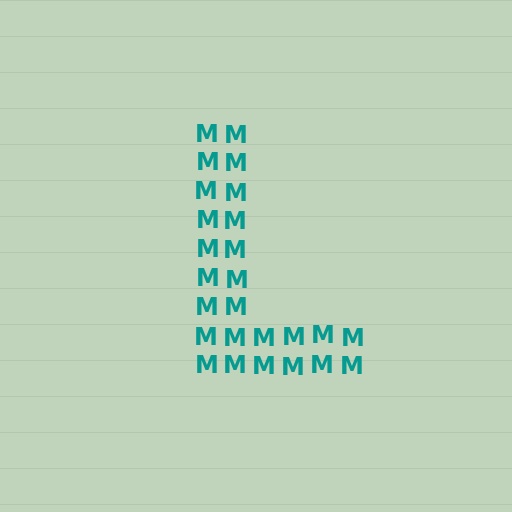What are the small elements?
The small elements are letter M's.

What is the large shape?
The large shape is the letter L.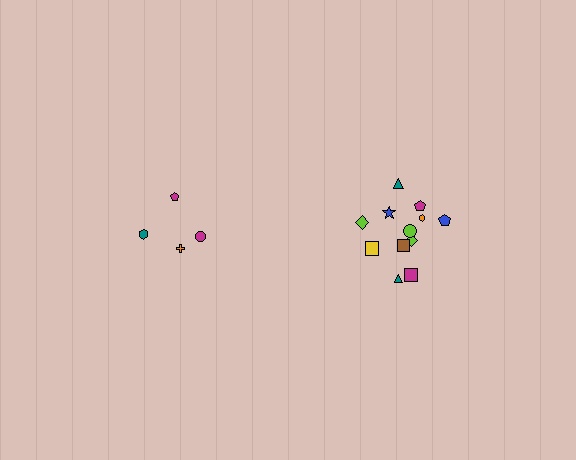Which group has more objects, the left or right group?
The right group.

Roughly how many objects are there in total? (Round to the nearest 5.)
Roughly 15 objects in total.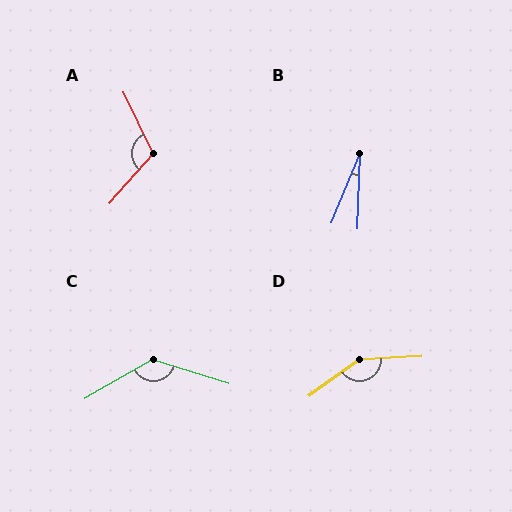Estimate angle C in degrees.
Approximately 133 degrees.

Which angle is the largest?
D, at approximately 148 degrees.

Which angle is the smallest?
B, at approximately 20 degrees.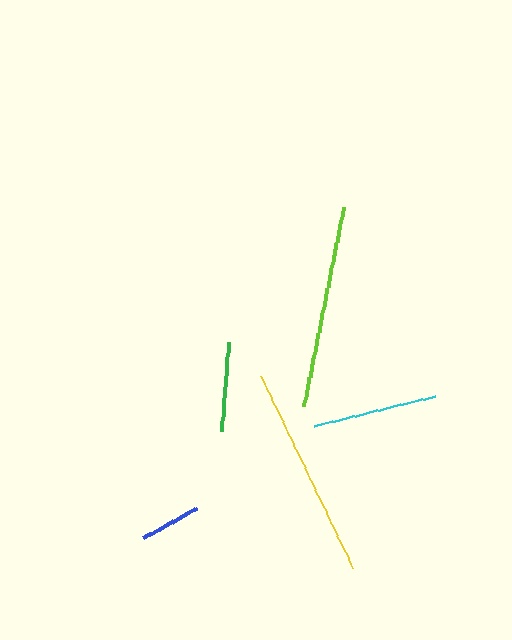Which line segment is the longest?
The yellow line is the longest at approximately 212 pixels.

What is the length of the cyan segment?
The cyan segment is approximately 124 pixels long.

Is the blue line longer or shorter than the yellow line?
The yellow line is longer than the blue line.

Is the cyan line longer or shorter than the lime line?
The lime line is longer than the cyan line.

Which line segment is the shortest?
The blue line is the shortest at approximately 61 pixels.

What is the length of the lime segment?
The lime segment is approximately 203 pixels long.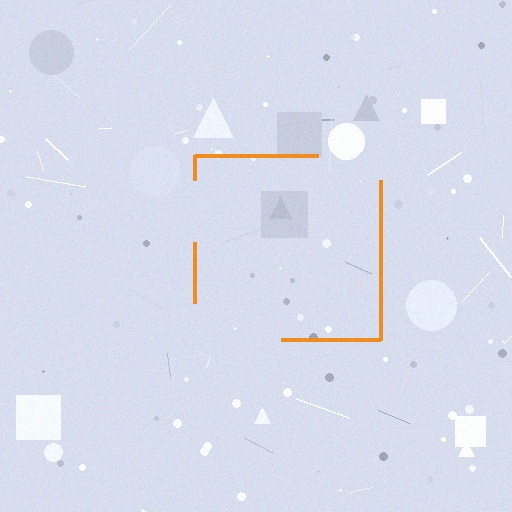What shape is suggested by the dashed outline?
The dashed outline suggests a square.